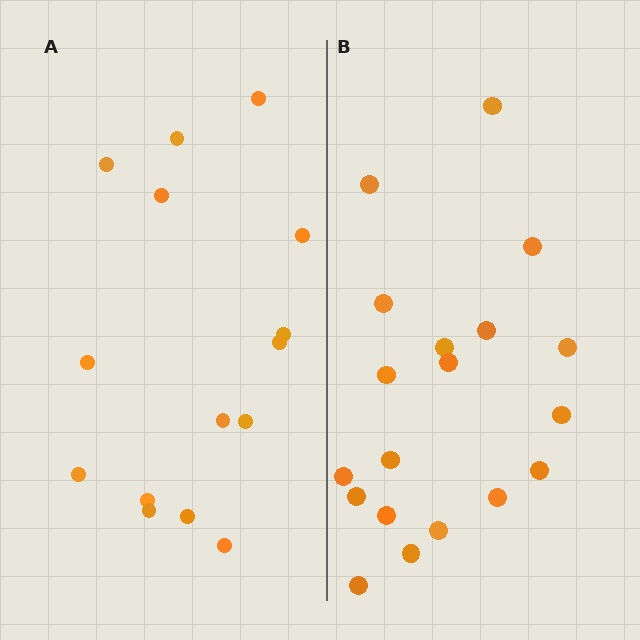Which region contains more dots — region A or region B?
Region B (the right region) has more dots.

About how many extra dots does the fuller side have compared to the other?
Region B has about 4 more dots than region A.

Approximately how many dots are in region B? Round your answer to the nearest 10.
About 20 dots. (The exact count is 19, which rounds to 20.)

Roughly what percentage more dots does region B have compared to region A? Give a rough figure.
About 25% more.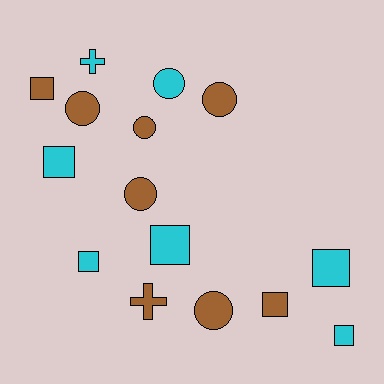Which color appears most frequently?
Brown, with 8 objects.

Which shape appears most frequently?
Square, with 7 objects.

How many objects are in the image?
There are 15 objects.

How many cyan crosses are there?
There is 1 cyan cross.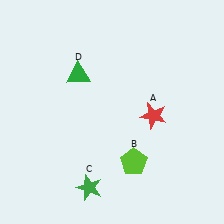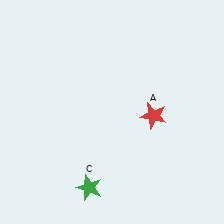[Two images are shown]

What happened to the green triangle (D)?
The green triangle (D) was removed in Image 2. It was in the top-left area of Image 1.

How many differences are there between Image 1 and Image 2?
There are 2 differences between the two images.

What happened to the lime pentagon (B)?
The lime pentagon (B) was removed in Image 2. It was in the bottom-right area of Image 1.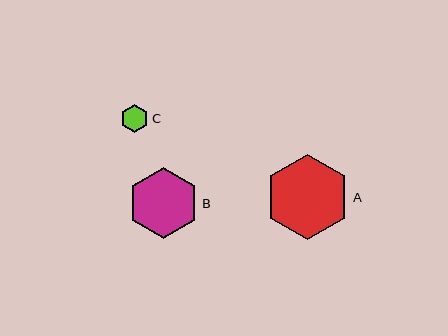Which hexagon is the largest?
Hexagon A is the largest with a size of approximately 85 pixels.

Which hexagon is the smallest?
Hexagon C is the smallest with a size of approximately 28 pixels.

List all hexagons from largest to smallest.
From largest to smallest: A, B, C.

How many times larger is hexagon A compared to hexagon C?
Hexagon A is approximately 3.1 times the size of hexagon C.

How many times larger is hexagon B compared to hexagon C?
Hexagon B is approximately 2.6 times the size of hexagon C.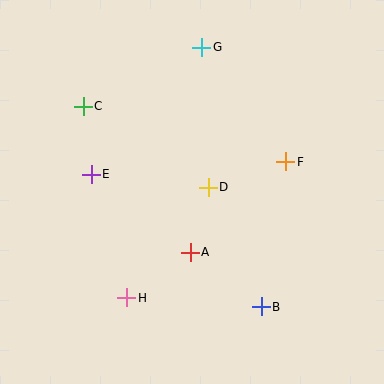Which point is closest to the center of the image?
Point D at (208, 187) is closest to the center.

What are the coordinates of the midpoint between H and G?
The midpoint between H and G is at (164, 173).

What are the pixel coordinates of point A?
Point A is at (190, 252).